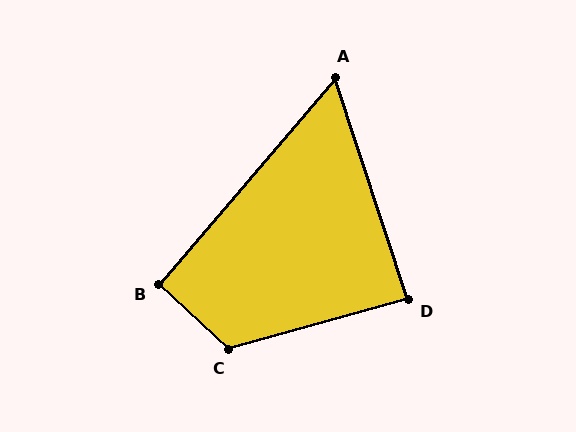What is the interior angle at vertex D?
Approximately 87 degrees (approximately right).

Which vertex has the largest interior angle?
C, at approximately 121 degrees.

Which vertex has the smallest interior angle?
A, at approximately 59 degrees.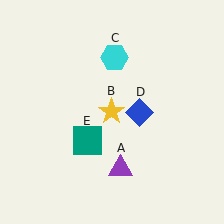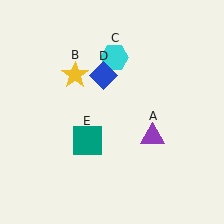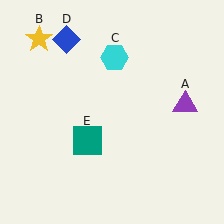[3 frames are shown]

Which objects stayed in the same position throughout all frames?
Cyan hexagon (object C) and teal square (object E) remained stationary.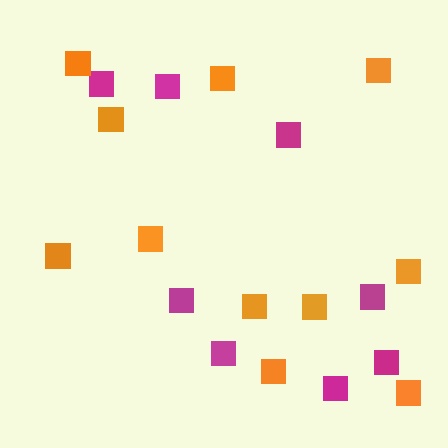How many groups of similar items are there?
There are 2 groups: one group of magenta squares (8) and one group of orange squares (11).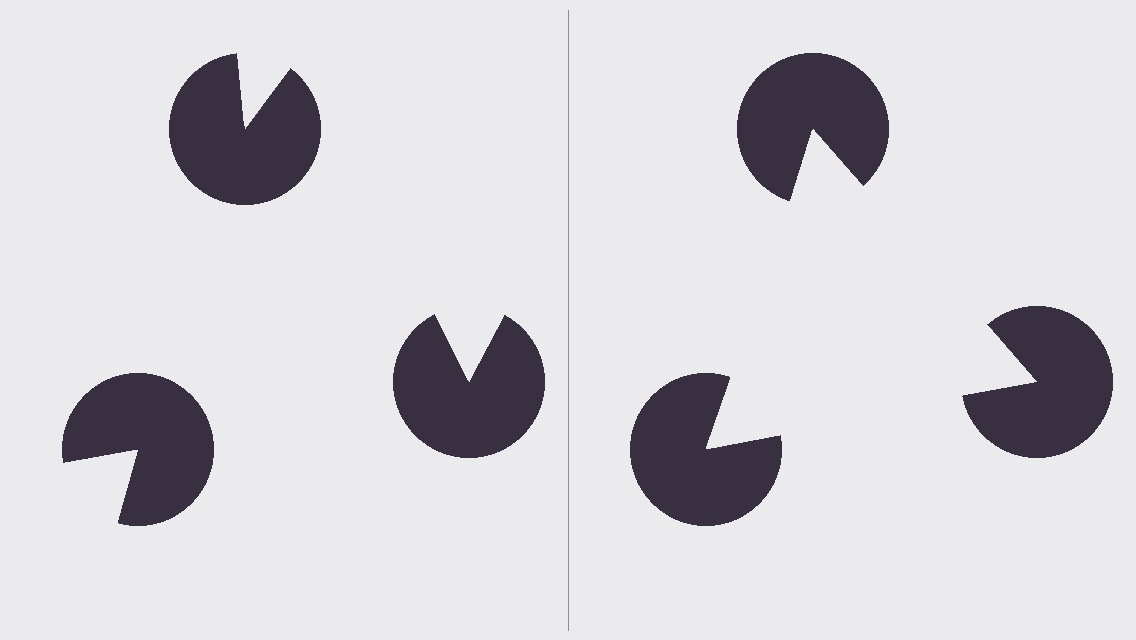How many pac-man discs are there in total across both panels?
6 — 3 on each side.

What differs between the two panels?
The pac-man discs are positioned identically on both sides; only the wedge orientations differ. On the right they align to a triangle; on the left they are misaligned.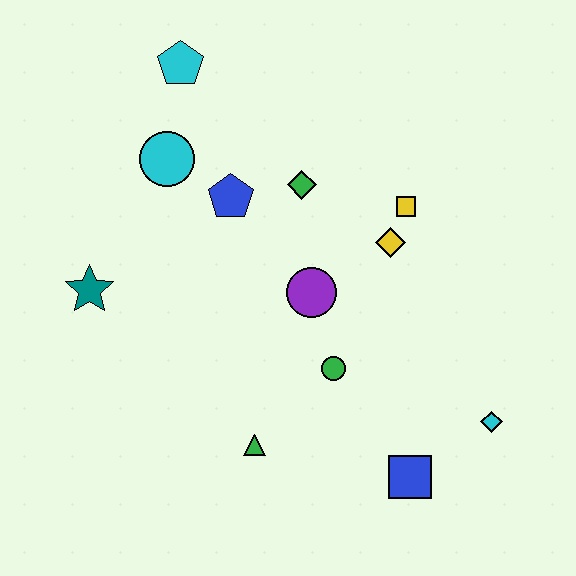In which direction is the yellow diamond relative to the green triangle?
The yellow diamond is above the green triangle.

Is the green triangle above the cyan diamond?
No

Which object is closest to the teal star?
The cyan circle is closest to the teal star.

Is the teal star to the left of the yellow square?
Yes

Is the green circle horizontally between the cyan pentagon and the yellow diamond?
Yes